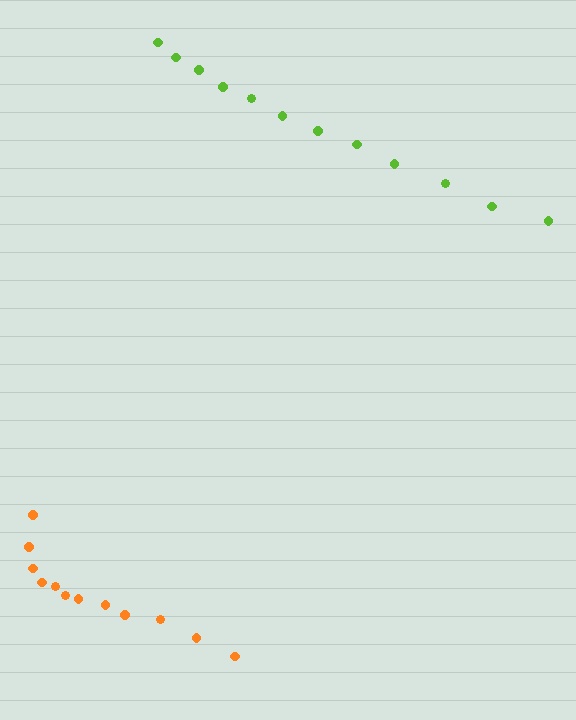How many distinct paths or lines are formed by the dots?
There are 2 distinct paths.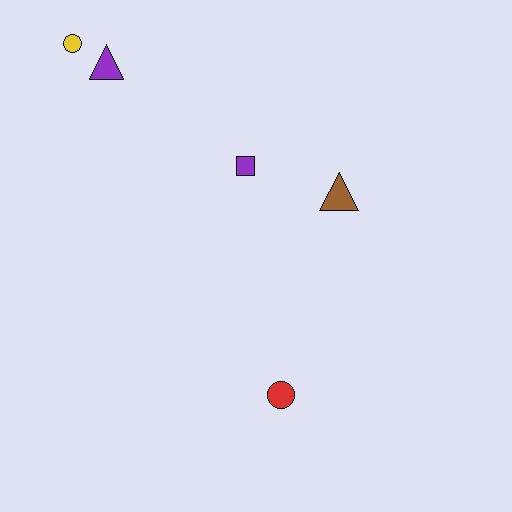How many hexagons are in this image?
There are no hexagons.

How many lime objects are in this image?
There are no lime objects.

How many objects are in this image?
There are 5 objects.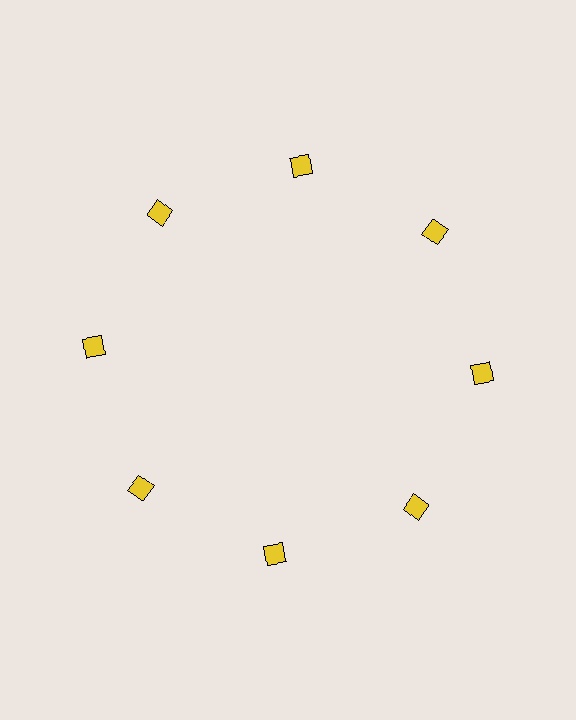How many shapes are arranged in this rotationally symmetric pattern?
There are 8 shapes, arranged in 8 groups of 1.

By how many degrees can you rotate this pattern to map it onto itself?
The pattern maps onto itself every 45 degrees of rotation.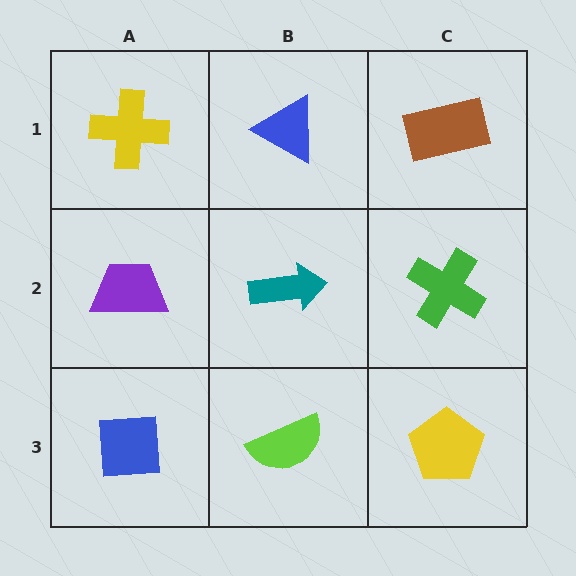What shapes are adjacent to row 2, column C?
A brown rectangle (row 1, column C), a yellow pentagon (row 3, column C), a teal arrow (row 2, column B).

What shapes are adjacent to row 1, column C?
A green cross (row 2, column C), a blue triangle (row 1, column B).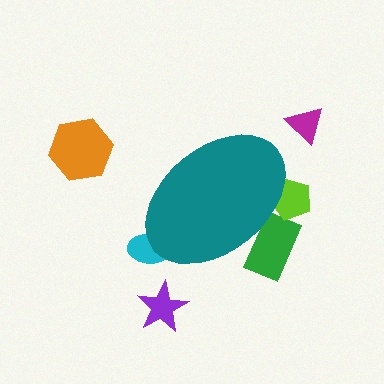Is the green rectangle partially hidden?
Yes, the green rectangle is partially hidden behind the teal ellipse.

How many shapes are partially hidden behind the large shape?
3 shapes are partially hidden.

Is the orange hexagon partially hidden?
No, the orange hexagon is fully visible.